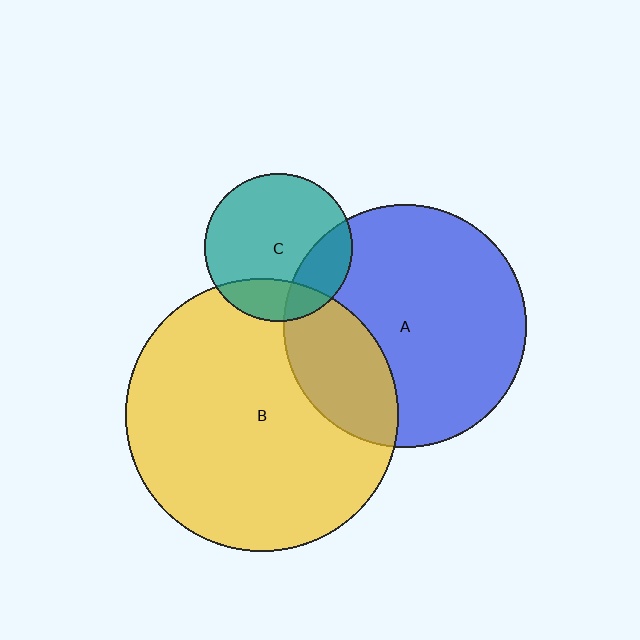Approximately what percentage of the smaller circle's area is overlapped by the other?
Approximately 20%.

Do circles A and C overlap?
Yes.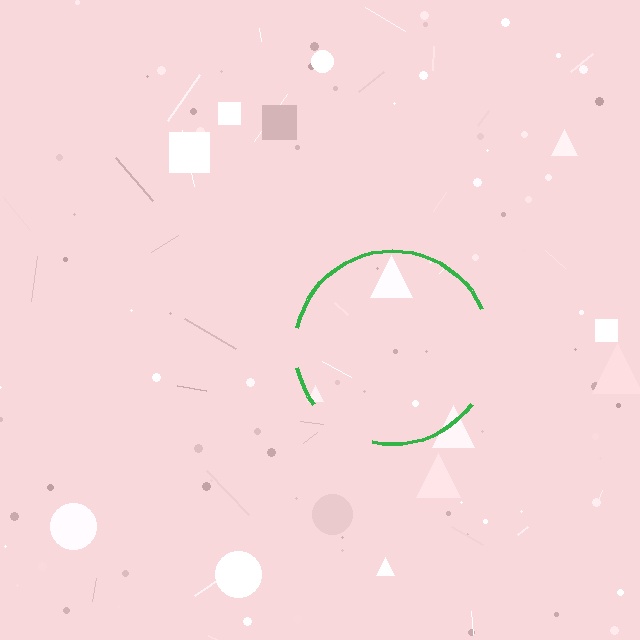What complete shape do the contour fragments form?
The contour fragments form a circle.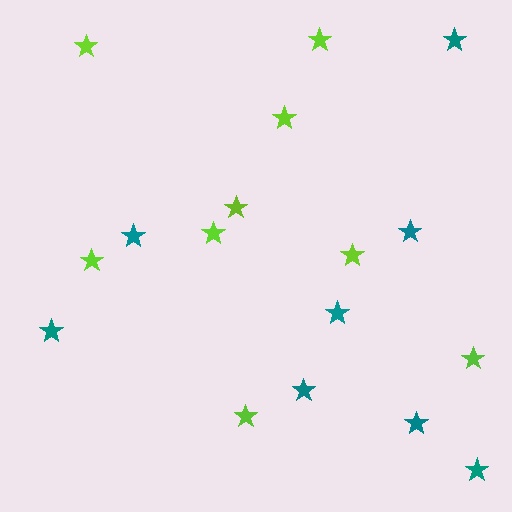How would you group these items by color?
There are 2 groups: one group of teal stars (8) and one group of lime stars (9).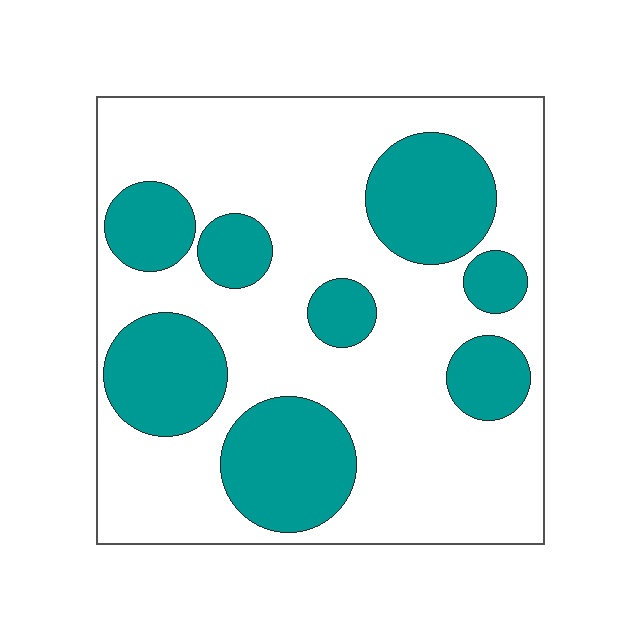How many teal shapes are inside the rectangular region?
8.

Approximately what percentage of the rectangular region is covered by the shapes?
Approximately 30%.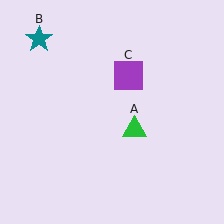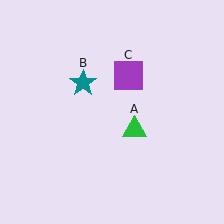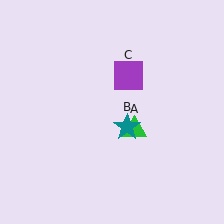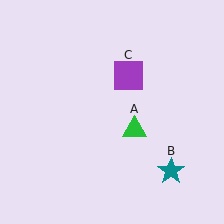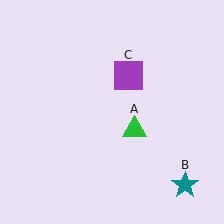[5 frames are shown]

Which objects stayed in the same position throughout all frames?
Green triangle (object A) and purple square (object C) remained stationary.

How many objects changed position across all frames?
1 object changed position: teal star (object B).